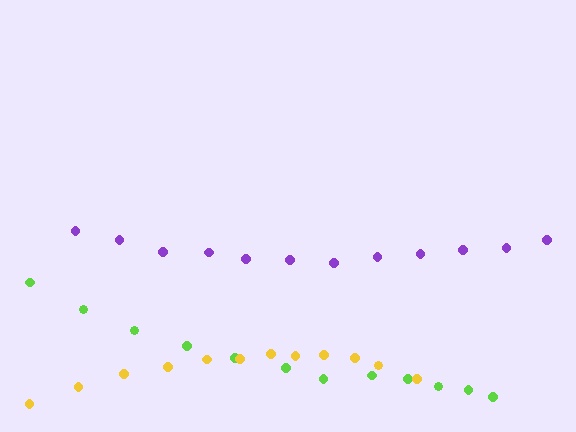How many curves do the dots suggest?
There are 3 distinct paths.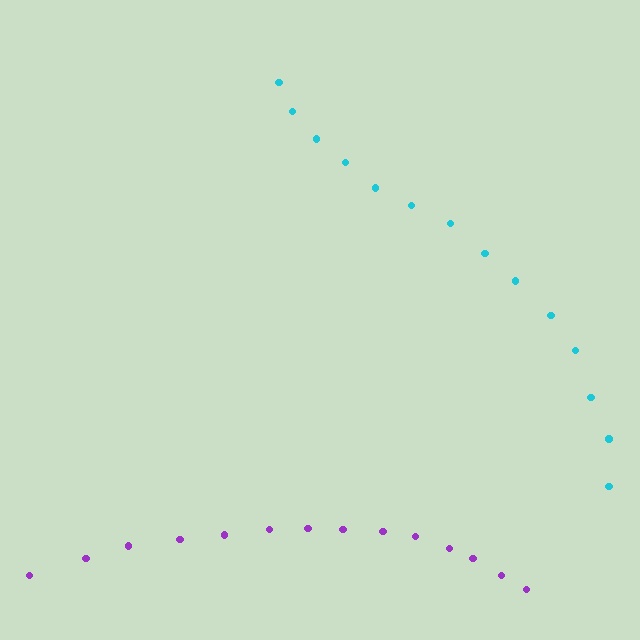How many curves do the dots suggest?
There are 2 distinct paths.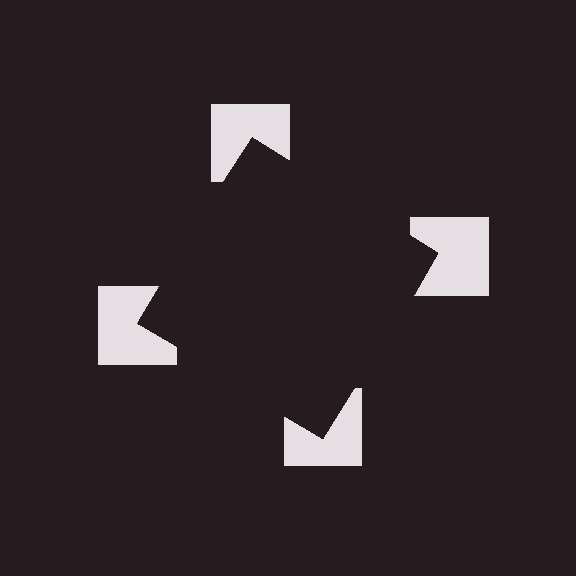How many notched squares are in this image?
There are 4 — one at each vertex of the illusory square.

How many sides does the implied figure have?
4 sides.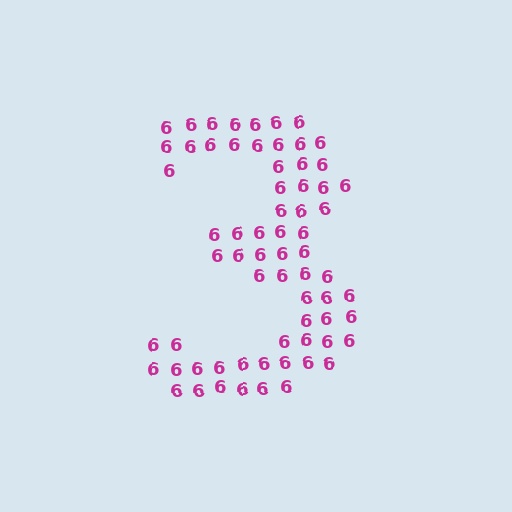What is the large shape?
The large shape is the digit 3.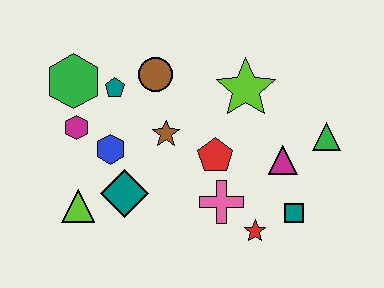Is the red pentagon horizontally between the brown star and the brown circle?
No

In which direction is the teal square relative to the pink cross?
The teal square is to the right of the pink cross.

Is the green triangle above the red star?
Yes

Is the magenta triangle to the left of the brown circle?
No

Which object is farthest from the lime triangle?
The green triangle is farthest from the lime triangle.